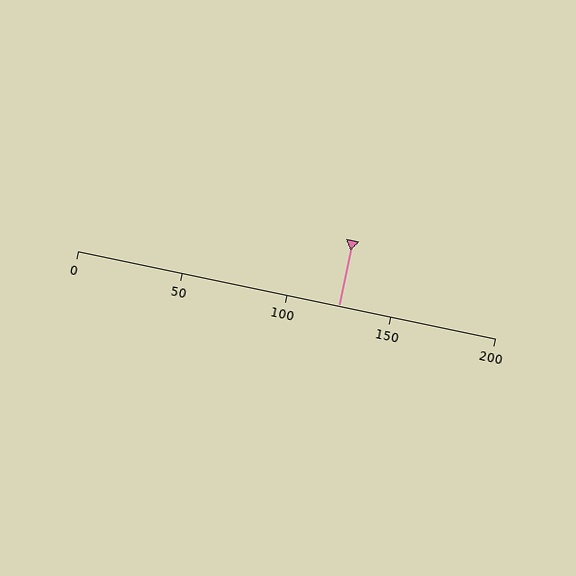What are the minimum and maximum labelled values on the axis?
The axis runs from 0 to 200.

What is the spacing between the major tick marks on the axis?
The major ticks are spaced 50 apart.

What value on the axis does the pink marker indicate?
The marker indicates approximately 125.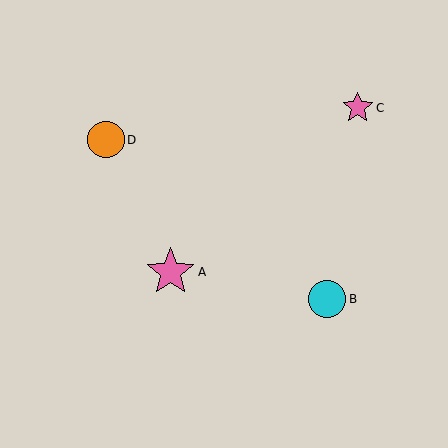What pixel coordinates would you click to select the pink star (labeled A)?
Click at (170, 272) to select the pink star A.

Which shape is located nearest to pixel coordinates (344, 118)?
The pink star (labeled C) at (358, 108) is nearest to that location.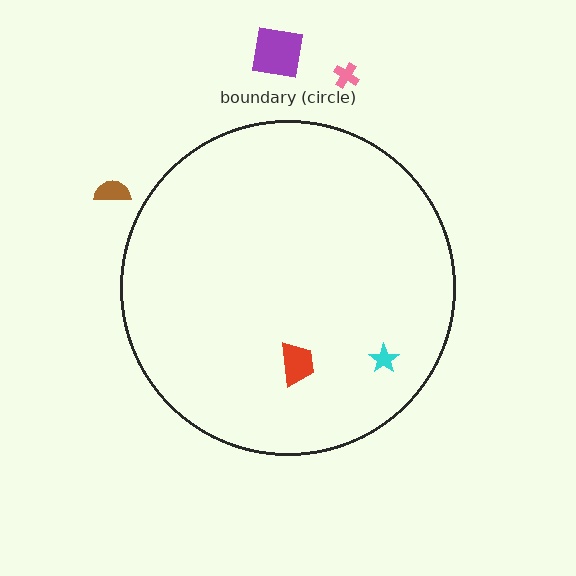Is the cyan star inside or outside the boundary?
Inside.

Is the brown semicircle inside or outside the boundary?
Outside.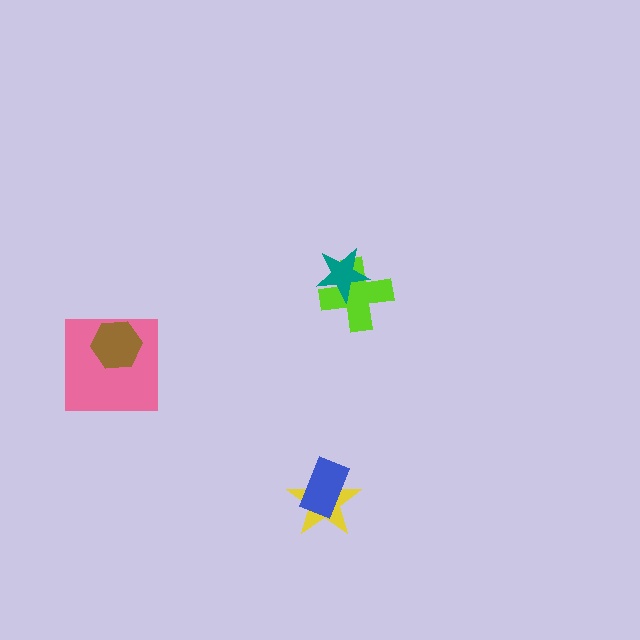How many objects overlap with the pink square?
1 object overlaps with the pink square.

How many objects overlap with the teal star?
1 object overlaps with the teal star.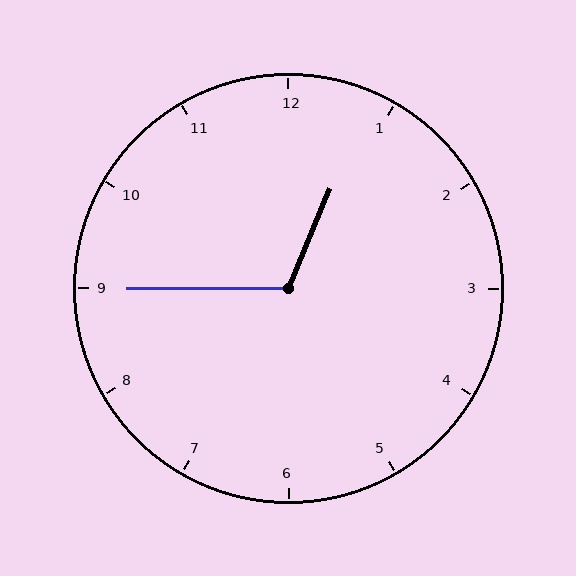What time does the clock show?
12:45.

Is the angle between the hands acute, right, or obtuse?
It is obtuse.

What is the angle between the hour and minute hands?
Approximately 112 degrees.